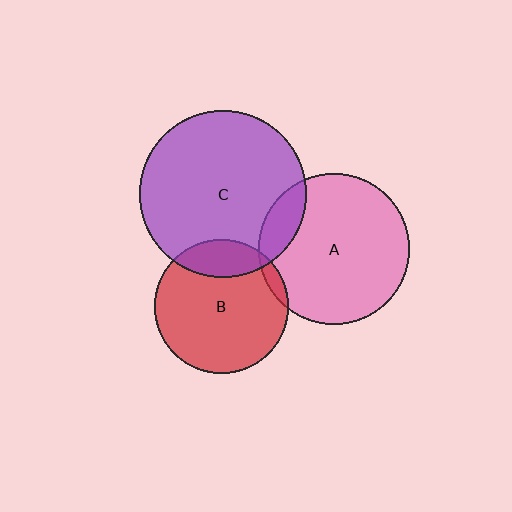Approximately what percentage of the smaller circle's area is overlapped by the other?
Approximately 15%.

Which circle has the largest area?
Circle C (purple).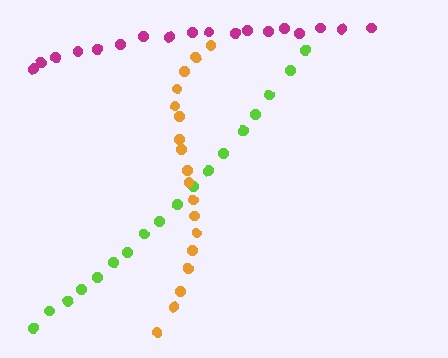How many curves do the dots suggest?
There are 3 distinct paths.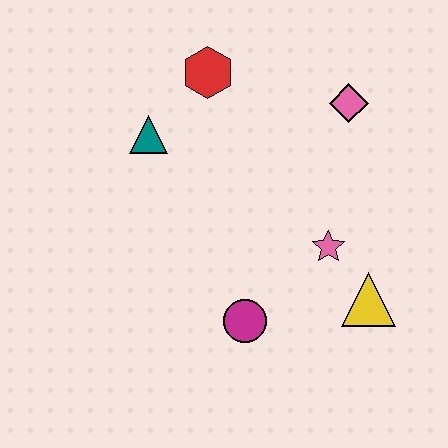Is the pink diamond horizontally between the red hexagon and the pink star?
No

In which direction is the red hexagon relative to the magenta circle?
The red hexagon is above the magenta circle.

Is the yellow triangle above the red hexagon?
No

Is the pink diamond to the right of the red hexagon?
Yes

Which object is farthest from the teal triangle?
The yellow triangle is farthest from the teal triangle.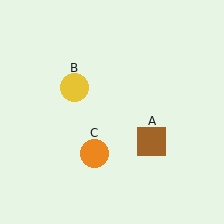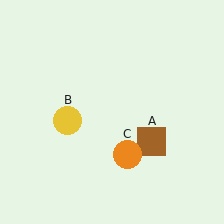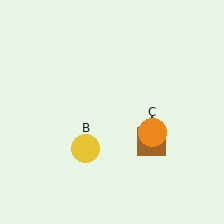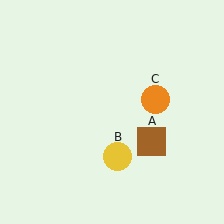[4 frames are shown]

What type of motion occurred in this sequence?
The yellow circle (object B), orange circle (object C) rotated counterclockwise around the center of the scene.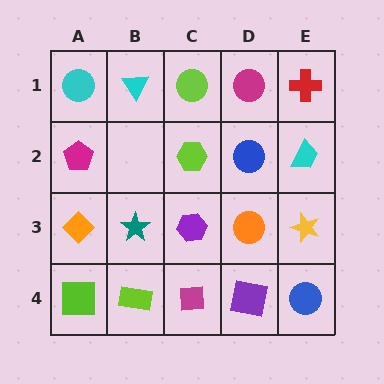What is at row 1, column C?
A lime circle.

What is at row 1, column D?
A magenta circle.